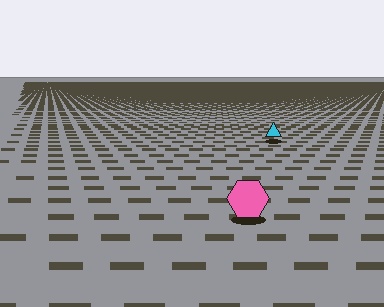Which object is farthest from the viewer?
The cyan triangle is farthest from the viewer. It appears smaller and the ground texture around it is denser.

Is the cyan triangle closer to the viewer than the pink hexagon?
No. The pink hexagon is closer — you can tell from the texture gradient: the ground texture is coarser near it.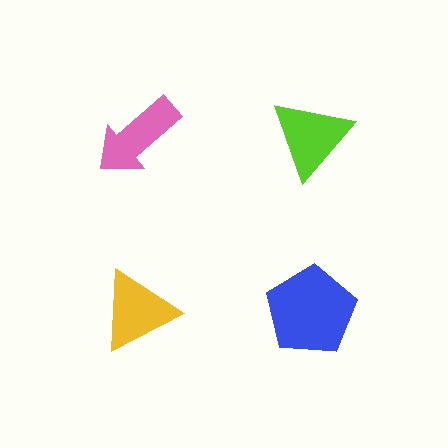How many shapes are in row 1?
2 shapes.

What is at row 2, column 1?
A yellow triangle.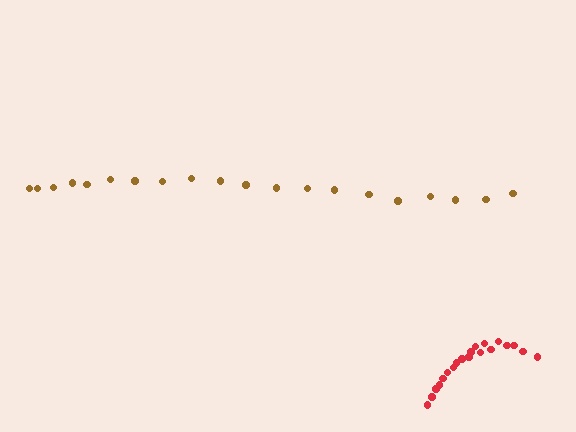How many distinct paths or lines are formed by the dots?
There are 2 distinct paths.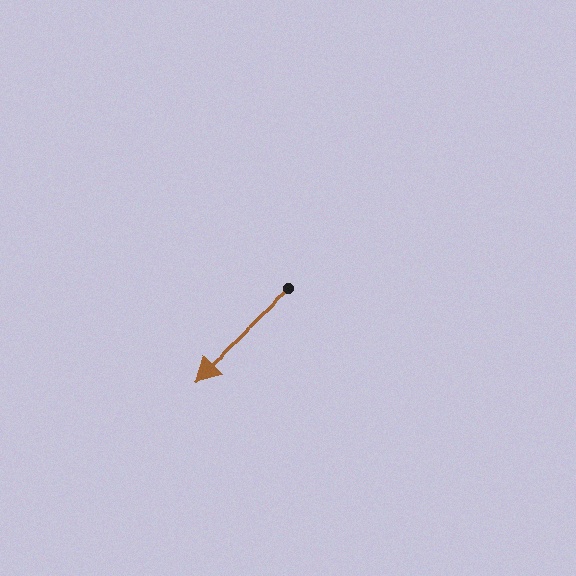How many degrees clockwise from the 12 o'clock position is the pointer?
Approximately 226 degrees.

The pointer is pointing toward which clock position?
Roughly 8 o'clock.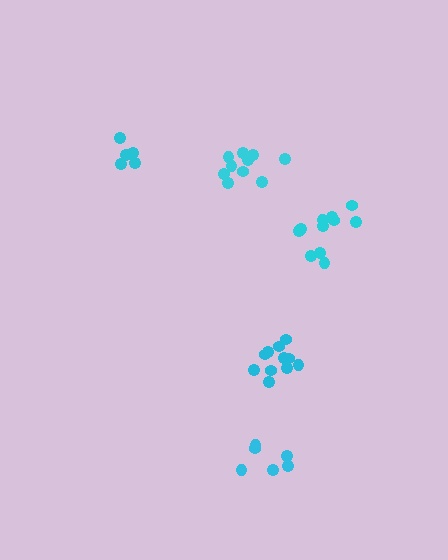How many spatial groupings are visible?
There are 5 spatial groupings.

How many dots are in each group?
Group 1: 6 dots, Group 2: 11 dots, Group 3: 5 dots, Group 4: 10 dots, Group 5: 11 dots (43 total).